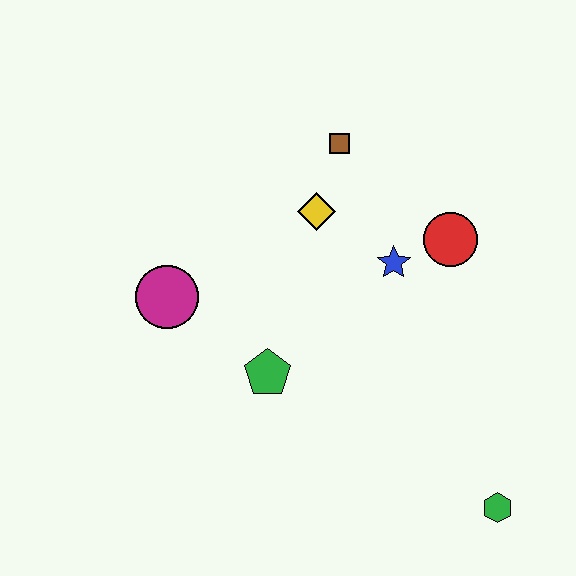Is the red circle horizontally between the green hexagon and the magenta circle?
Yes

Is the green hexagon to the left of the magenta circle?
No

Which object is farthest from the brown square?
The green hexagon is farthest from the brown square.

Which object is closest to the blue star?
The red circle is closest to the blue star.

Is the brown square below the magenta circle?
No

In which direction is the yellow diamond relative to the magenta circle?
The yellow diamond is to the right of the magenta circle.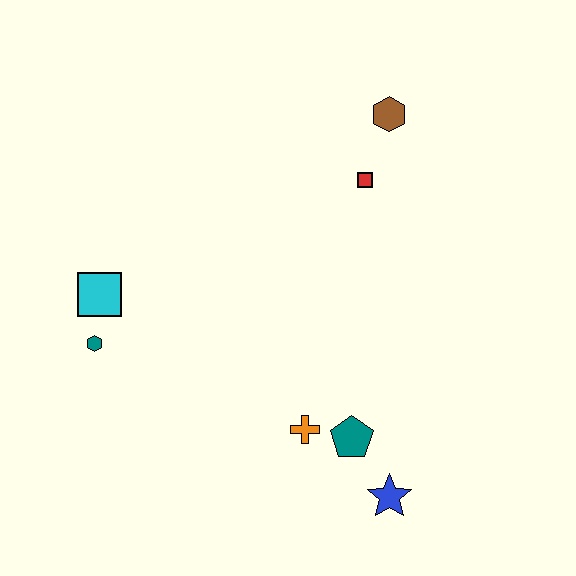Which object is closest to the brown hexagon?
The red square is closest to the brown hexagon.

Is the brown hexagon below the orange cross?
No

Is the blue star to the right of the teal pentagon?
Yes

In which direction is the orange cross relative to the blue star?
The orange cross is to the left of the blue star.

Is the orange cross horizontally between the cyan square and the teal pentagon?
Yes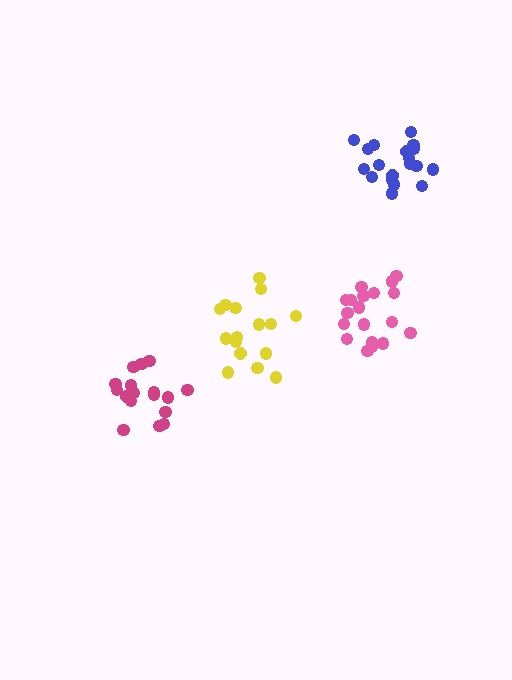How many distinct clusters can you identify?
There are 4 distinct clusters.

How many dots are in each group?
Group 1: 16 dots, Group 2: 17 dots, Group 3: 19 dots, Group 4: 19 dots (71 total).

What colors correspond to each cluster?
The clusters are colored: yellow, magenta, pink, blue.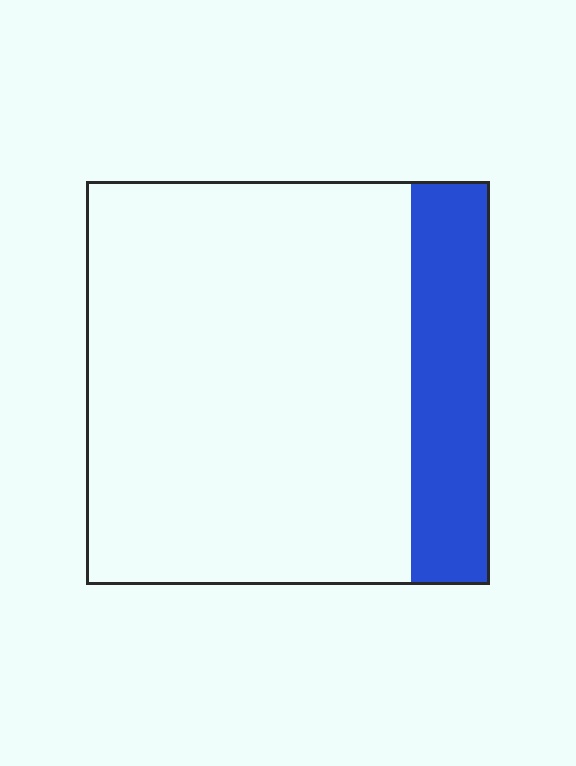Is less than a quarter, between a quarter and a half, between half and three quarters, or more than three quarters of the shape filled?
Less than a quarter.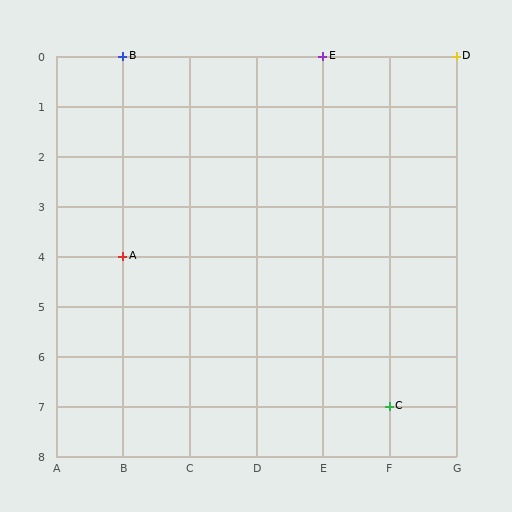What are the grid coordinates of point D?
Point D is at grid coordinates (G, 0).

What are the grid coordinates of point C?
Point C is at grid coordinates (F, 7).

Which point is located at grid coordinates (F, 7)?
Point C is at (F, 7).